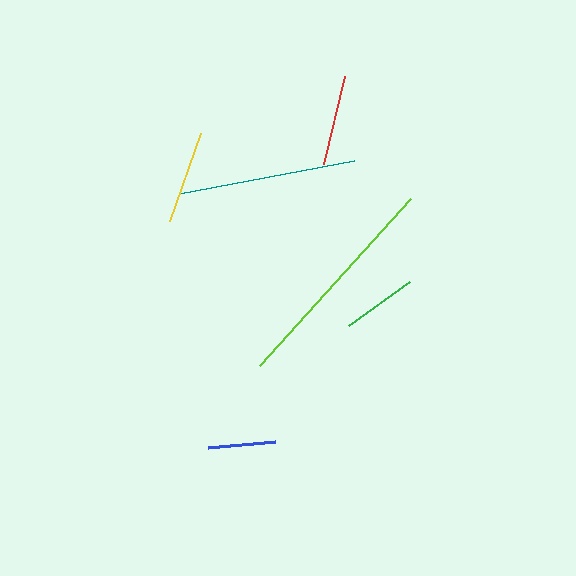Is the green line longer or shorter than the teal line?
The teal line is longer than the green line.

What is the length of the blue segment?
The blue segment is approximately 67 pixels long.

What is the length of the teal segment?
The teal segment is approximately 178 pixels long.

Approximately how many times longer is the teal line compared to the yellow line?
The teal line is approximately 1.9 times the length of the yellow line.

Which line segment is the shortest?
The blue line is the shortest at approximately 67 pixels.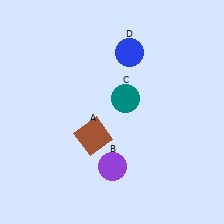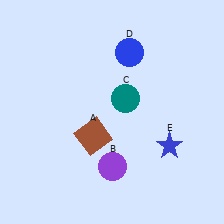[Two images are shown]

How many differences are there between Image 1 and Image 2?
There is 1 difference between the two images.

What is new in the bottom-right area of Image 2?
A blue star (E) was added in the bottom-right area of Image 2.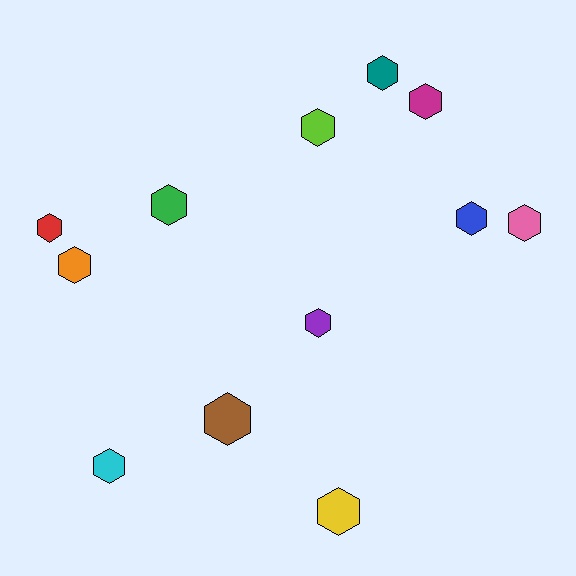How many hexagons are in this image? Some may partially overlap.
There are 12 hexagons.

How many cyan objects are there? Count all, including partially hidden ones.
There is 1 cyan object.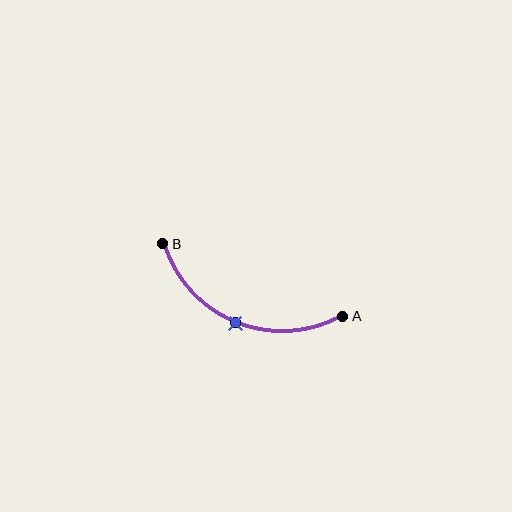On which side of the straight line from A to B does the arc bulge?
The arc bulges below the straight line connecting A and B.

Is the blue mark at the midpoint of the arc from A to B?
Yes. The blue mark lies on the arc at equal arc-length from both A and B — it is the arc midpoint.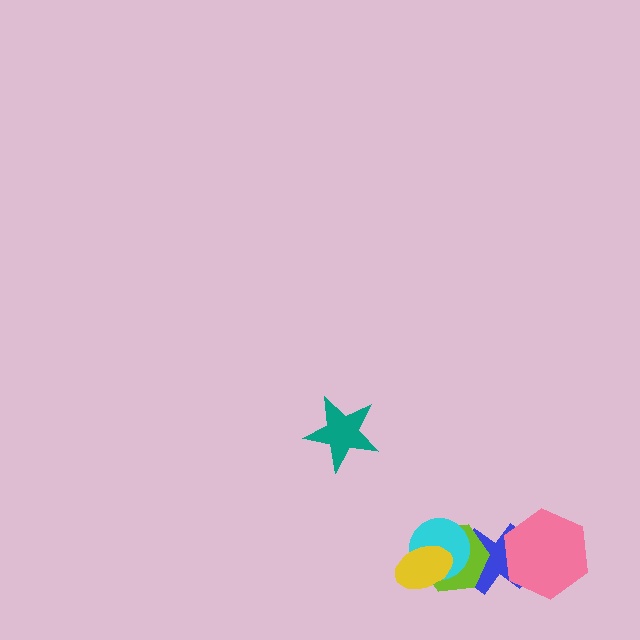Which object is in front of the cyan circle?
The yellow ellipse is in front of the cyan circle.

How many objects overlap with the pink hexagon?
1 object overlaps with the pink hexagon.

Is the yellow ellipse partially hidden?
No, no other shape covers it.